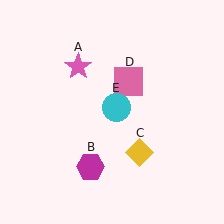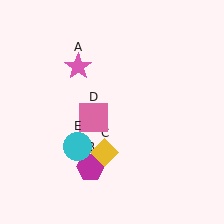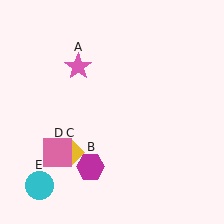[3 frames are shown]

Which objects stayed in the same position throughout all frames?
Pink star (object A) and magenta hexagon (object B) remained stationary.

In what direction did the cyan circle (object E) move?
The cyan circle (object E) moved down and to the left.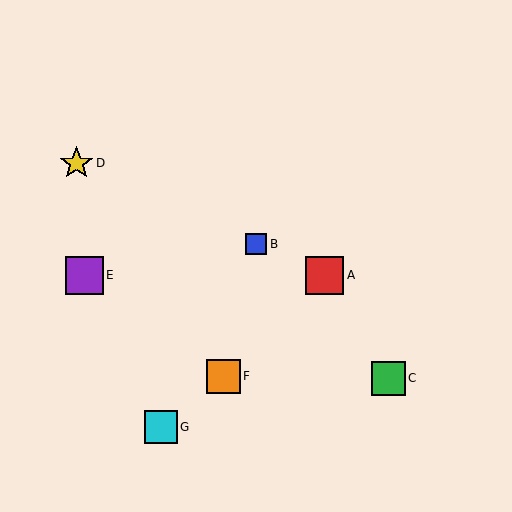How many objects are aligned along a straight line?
3 objects (A, B, D) are aligned along a straight line.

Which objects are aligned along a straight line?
Objects A, B, D are aligned along a straight line.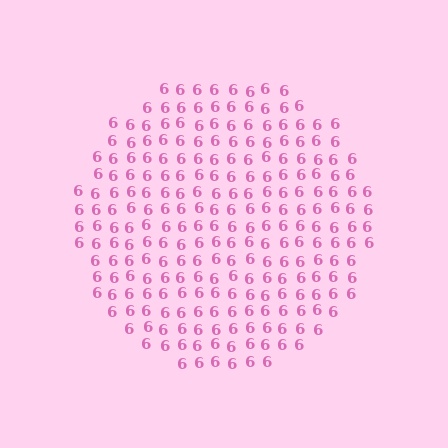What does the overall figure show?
The overall figure shows a circle.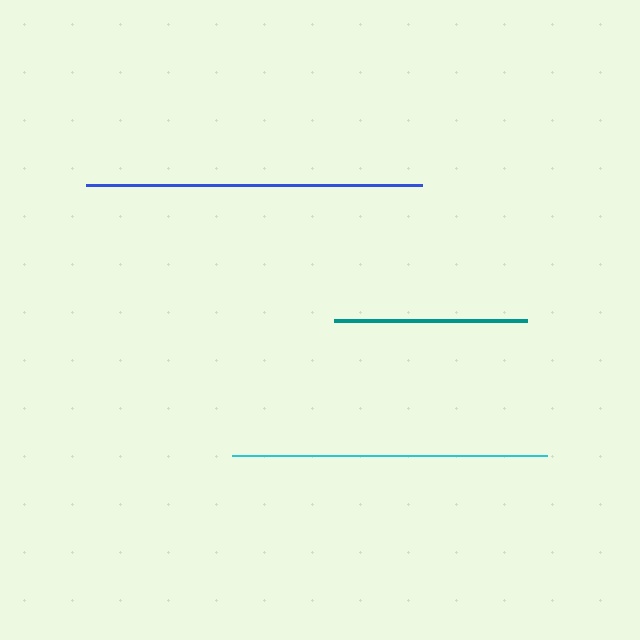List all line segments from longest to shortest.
From longest to shortest: blue, cyan, teal.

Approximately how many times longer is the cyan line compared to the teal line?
The cyan line is approximately 1.6 times the length of the teal line.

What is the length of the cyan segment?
The cyan segment is approximately 316 pixels long.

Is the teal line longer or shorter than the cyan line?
The cyan line is longer than the teal line.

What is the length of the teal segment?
The teal segment is approximately 193 pixels long.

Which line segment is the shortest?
The teal line is the shortest at approximately 193 pixels.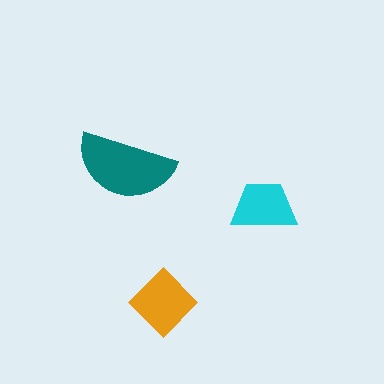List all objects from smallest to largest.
The cyan trapezoid, the orange diamond, the teal semicircle.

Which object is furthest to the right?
The cyan trapezoid is rightmost.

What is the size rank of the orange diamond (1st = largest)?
2nd.